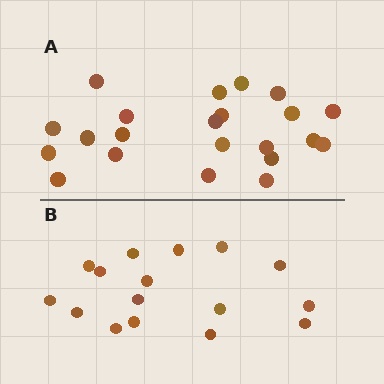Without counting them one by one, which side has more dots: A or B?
Region A (the top region) has more dots.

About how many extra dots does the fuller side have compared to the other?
Region A has about 6 more dots than region B.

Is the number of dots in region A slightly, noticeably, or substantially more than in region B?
Region A has noticeably more, but not dramatically so. The ratio is roughly 1.4 to 1.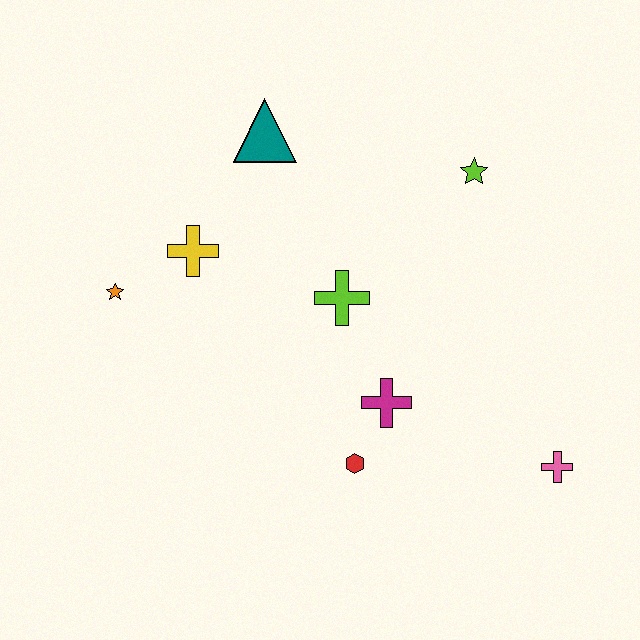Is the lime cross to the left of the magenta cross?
Yes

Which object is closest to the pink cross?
The magenta cross is closest to the pink cross.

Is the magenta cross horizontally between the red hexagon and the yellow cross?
No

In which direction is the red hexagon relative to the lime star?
The red hexagon is below the lime star.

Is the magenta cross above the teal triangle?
No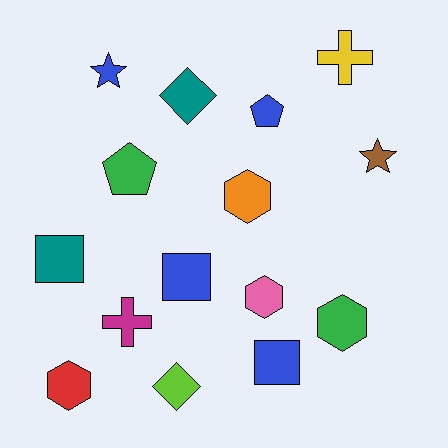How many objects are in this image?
There are 15 objects.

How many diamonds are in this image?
There are 2 diamonds.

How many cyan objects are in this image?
There are no cyan objects.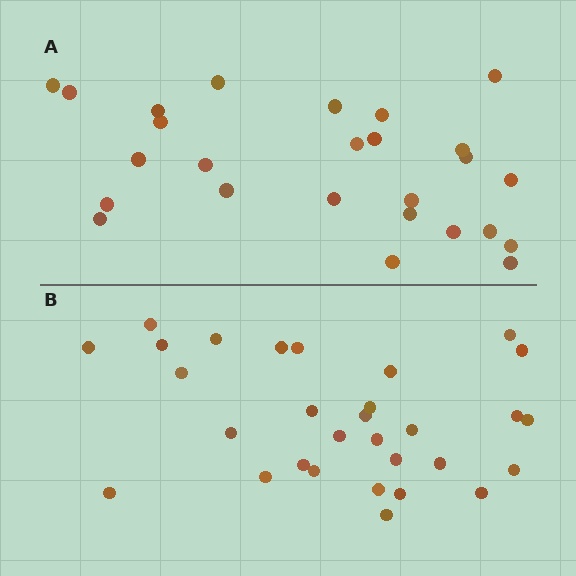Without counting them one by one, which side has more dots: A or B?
Region B (the bottom region) has more dots.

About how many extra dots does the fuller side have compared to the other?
Region B has about 4 more dots than region A.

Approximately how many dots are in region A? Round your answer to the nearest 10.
About 30 dots. (The exact count is 26, which rounds to 30.)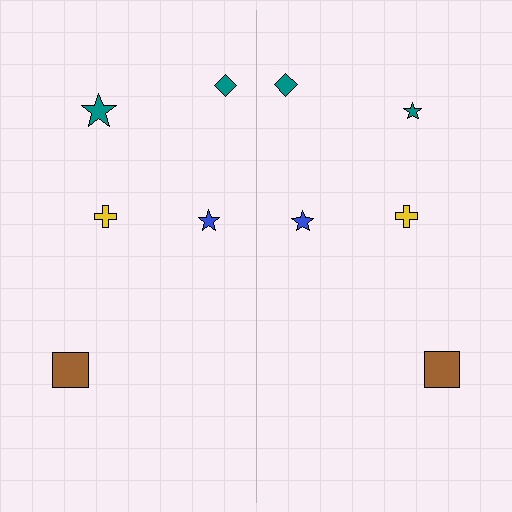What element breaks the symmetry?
The teal star on the right side has a different size than its mirror counterpart.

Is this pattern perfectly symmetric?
No, the pattern is not perfectly symmetric. The teal star on the right side has a different size than its mirror counterpart.